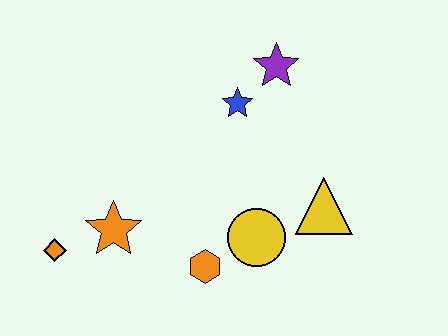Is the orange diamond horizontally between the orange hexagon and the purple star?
No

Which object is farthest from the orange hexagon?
The purple star is farthest from the orange hexagon.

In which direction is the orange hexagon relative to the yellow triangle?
The orange hexagon is to the left of the yellow triangle.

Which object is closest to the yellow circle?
The orange hexagon is closest to the yellow circle.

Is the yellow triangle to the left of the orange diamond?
No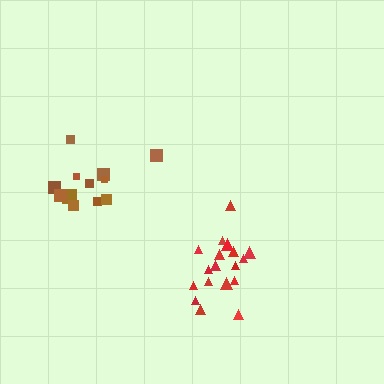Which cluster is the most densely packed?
Red.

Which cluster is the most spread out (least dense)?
Brown.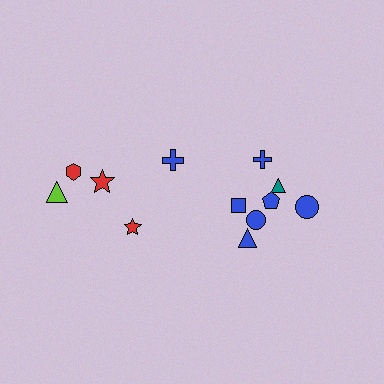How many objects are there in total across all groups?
There are 12 objects.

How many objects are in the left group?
There are 4 objects.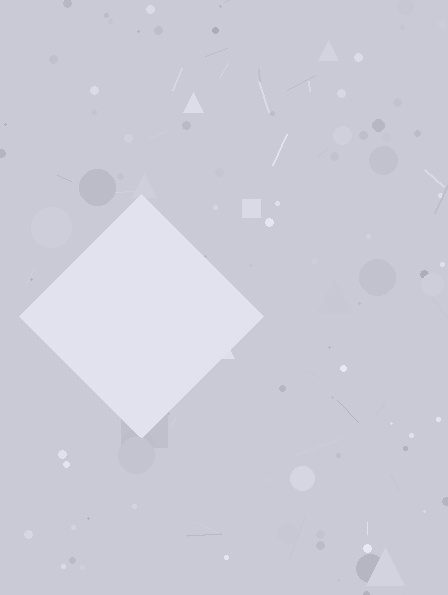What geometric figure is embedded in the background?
A diamond is embedded in the background.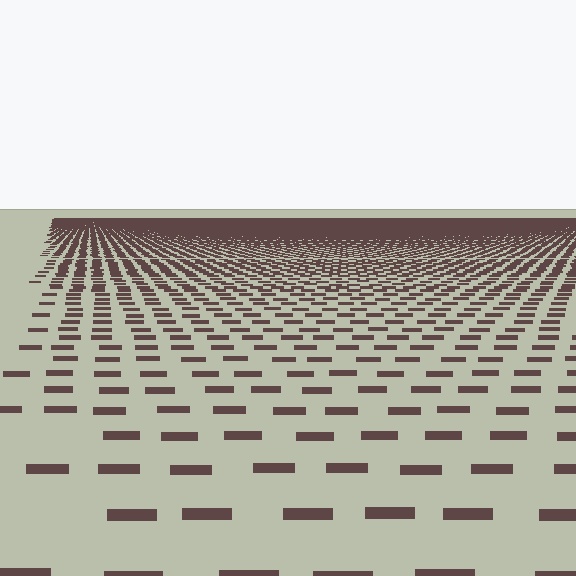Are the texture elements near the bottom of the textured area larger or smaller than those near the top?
Larger. Near the bottom, elements are closer to the viewer and appear at a bigger on-screen size.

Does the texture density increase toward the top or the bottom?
Density increases toward the top.